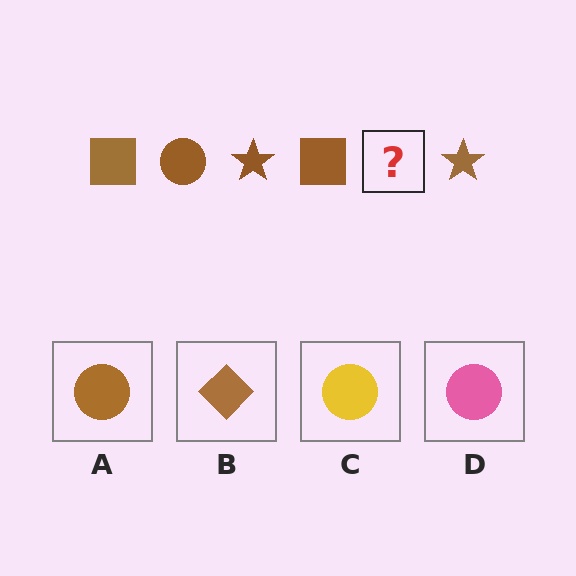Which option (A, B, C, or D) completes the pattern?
A.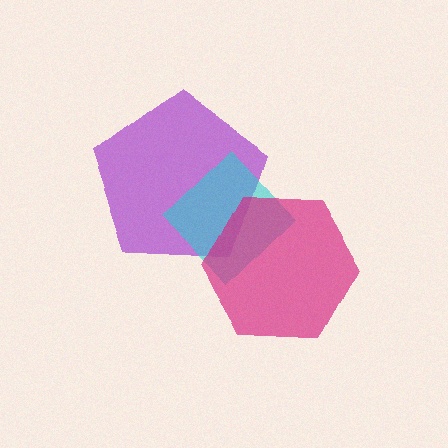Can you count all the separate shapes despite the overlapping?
Yes, there are 3 separate shapes.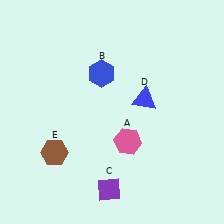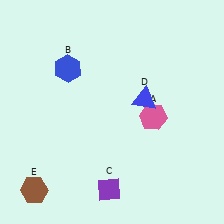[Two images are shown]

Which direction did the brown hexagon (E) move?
The brown hexagon (E) moved down.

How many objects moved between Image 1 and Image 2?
3 objects moved between the two images.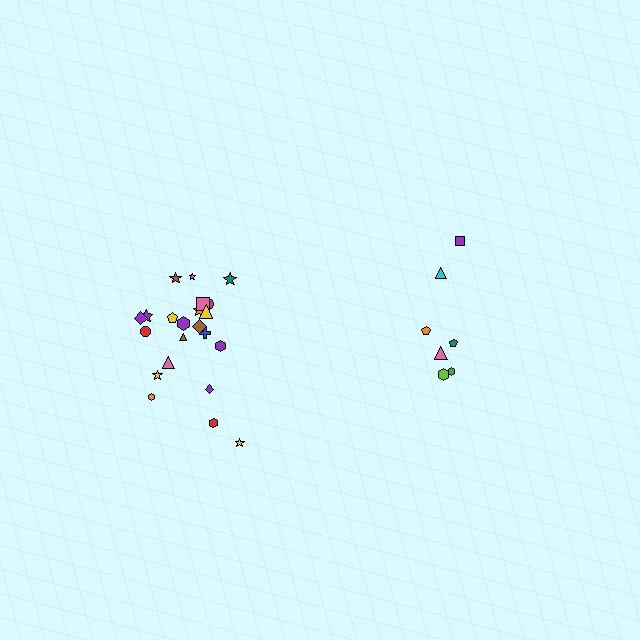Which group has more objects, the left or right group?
The left group.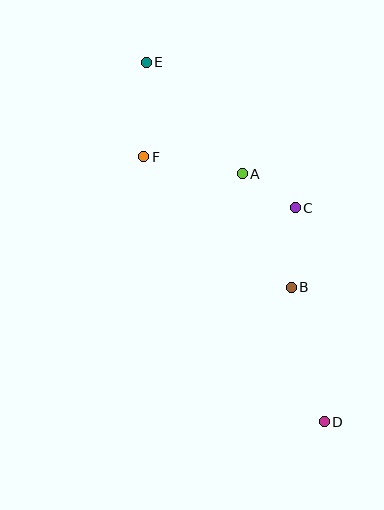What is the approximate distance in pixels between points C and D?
The distance between C and D is approximately 216 pixels.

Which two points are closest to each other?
Points A and C are closest to each other.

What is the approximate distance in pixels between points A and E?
The distance between A and E is approximately 147 pixels.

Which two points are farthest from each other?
Points D and E are farthest from each other.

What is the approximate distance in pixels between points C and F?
The distance between C and F is approximately 160 pixels.